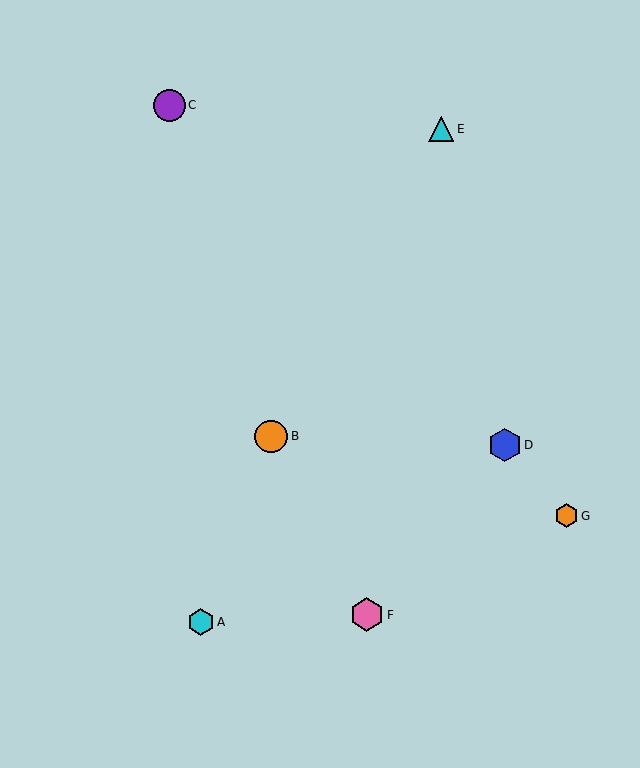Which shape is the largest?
The pink hexagon (labeled F) is the largest.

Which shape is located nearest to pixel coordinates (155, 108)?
The purple circle (labeled C) at (169, 105) is nearest to that location.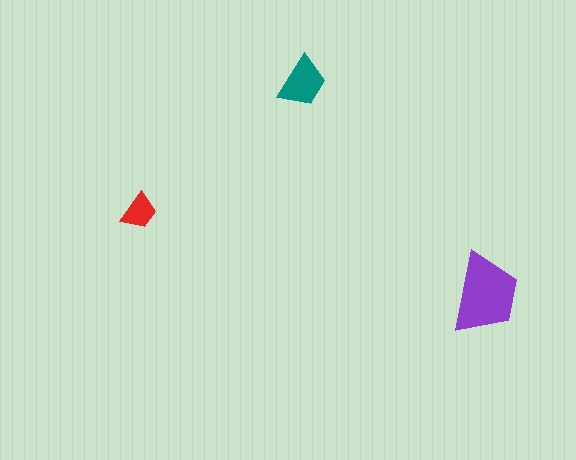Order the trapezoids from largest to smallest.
the purple one, the teal one, the red one.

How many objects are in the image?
There are 3 objects in the image.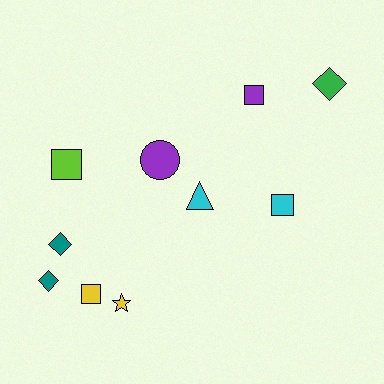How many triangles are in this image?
There is 1 triangle.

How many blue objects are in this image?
There are no blue objects.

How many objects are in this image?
There are 10 objects.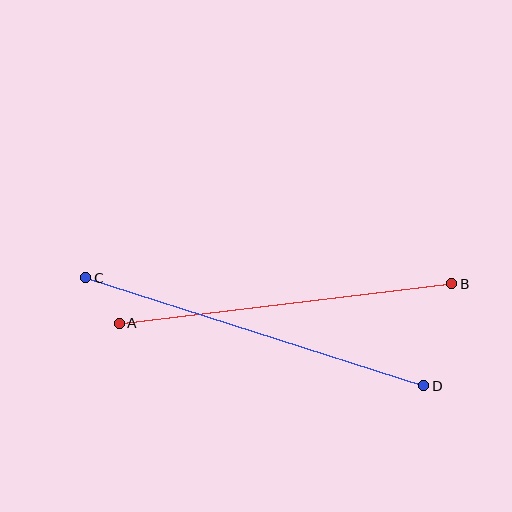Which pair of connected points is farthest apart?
Points C and D are farthest apart.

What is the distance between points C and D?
The distance is approximately 355 pixels.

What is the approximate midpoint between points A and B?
The midpoint is at approximately (285, 304) pixels.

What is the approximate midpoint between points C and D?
The midpoint is at approximately (255, 332) pixels.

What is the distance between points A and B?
The distance is approximately 335 pixels.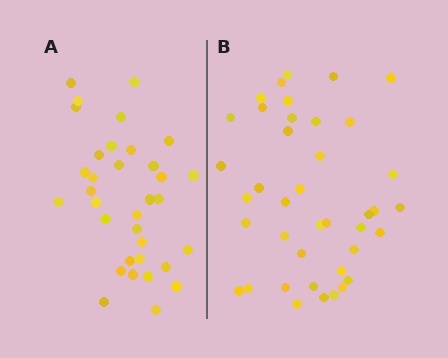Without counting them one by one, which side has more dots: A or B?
Region B (the right region) has more dots.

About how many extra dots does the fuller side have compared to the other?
Region B has about 6 more dots than region A.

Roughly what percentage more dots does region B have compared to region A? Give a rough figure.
About 20% more.